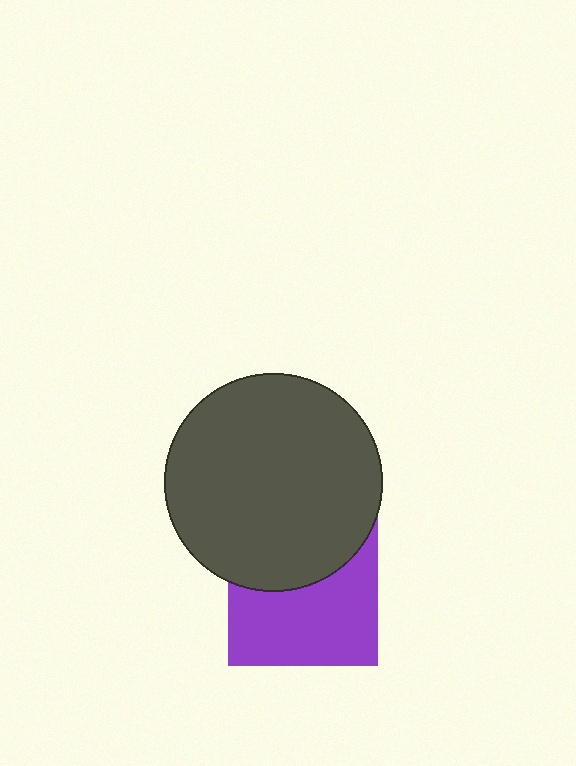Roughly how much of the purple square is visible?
About half of it is visible (roughly 59%).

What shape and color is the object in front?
The object in front is a dark gray circle.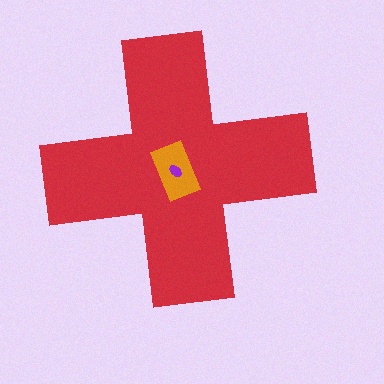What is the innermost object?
The purple ellipse.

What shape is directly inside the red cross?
The orange rectangle.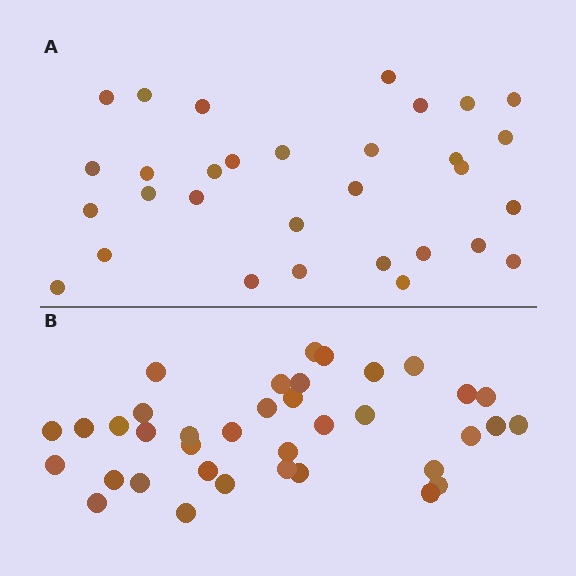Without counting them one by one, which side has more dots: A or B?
Region B (the bottom region) has more dots.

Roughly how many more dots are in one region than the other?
Region B has about 6 more dots than region A.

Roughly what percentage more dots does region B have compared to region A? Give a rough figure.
About 20% more.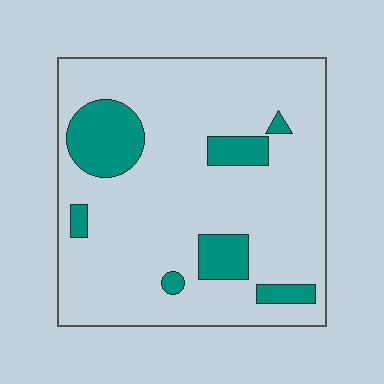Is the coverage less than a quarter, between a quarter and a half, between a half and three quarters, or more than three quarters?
Less than a quarter.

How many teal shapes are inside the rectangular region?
7.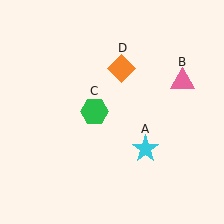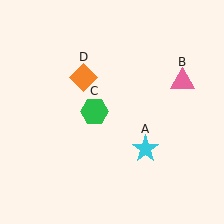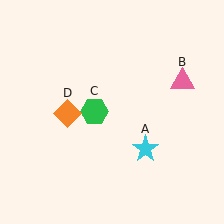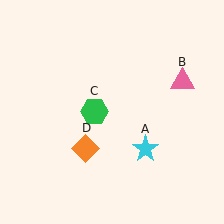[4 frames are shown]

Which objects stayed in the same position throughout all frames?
Cyan star (object A) and pink triangle (object B) and green hexagon (object C) remained stationary.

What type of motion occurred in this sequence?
The orange diamond (object D) rotated counterclockwise around the center of the scene.